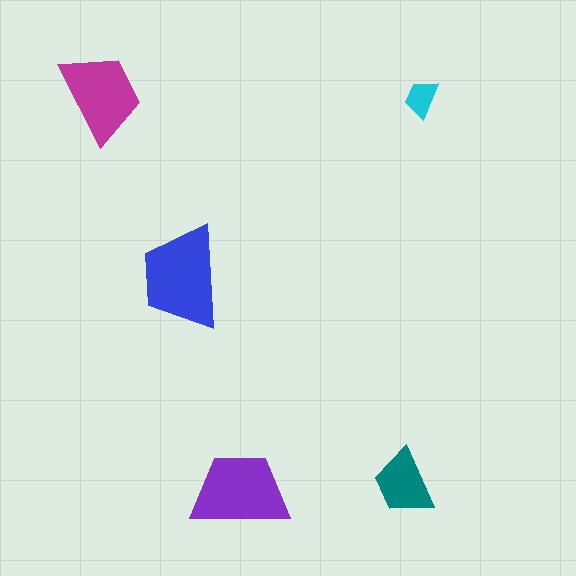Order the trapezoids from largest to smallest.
the blue one, the purple one, the magenta one, the teal one, the cyan one.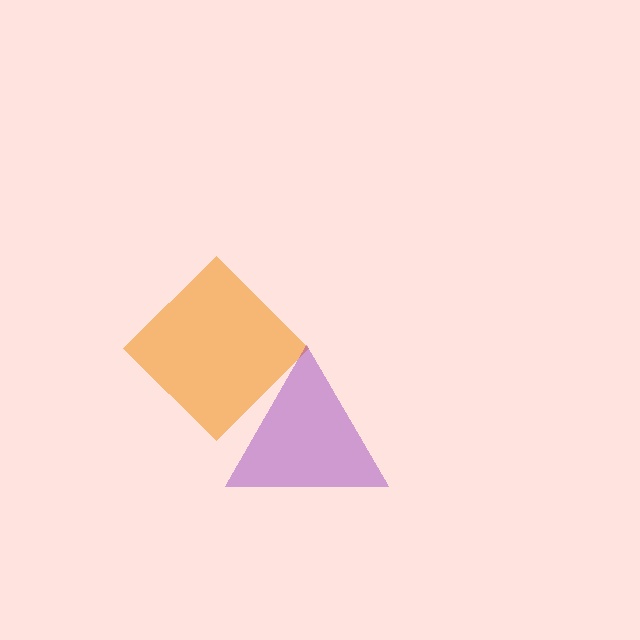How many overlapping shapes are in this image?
There are 2 overlapping shapes in the image.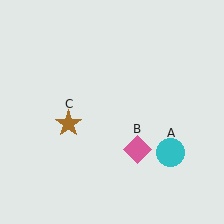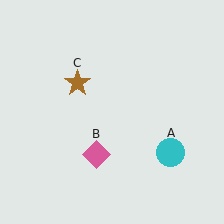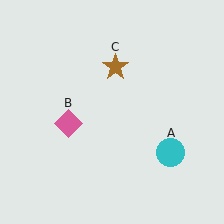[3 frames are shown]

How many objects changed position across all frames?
2 objects changed position: pink diamond (object B), brown star (object C).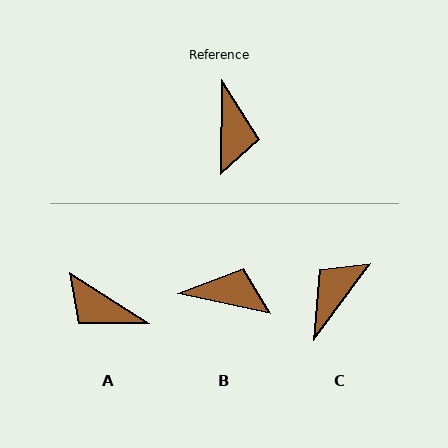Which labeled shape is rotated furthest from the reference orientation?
C, about 144 degrees away.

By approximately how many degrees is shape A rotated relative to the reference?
Approximately 123 degrees clockwise.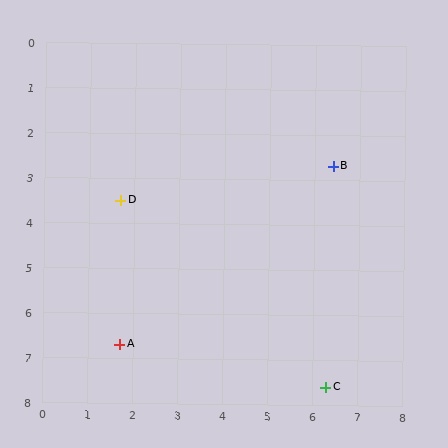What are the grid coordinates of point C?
Point C is at approximately (6.3, 7.6).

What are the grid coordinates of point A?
Point A is at approximately (1.7, 6.7).